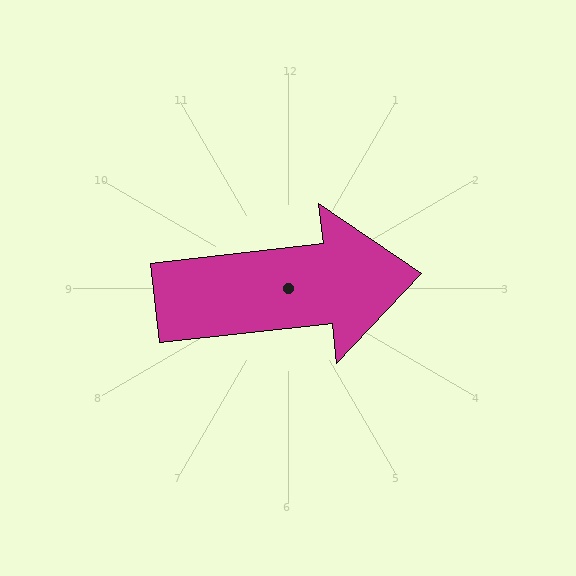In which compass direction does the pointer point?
East.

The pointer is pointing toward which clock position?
Roughly 3 o'clock.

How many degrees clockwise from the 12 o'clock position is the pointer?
Approximately 84 degrees.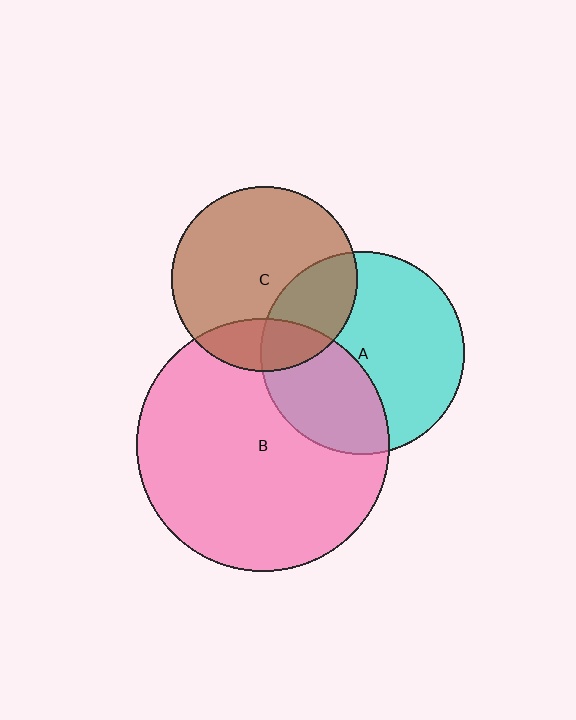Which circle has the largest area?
Circle B (pink).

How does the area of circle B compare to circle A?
Approximately 1.5 times.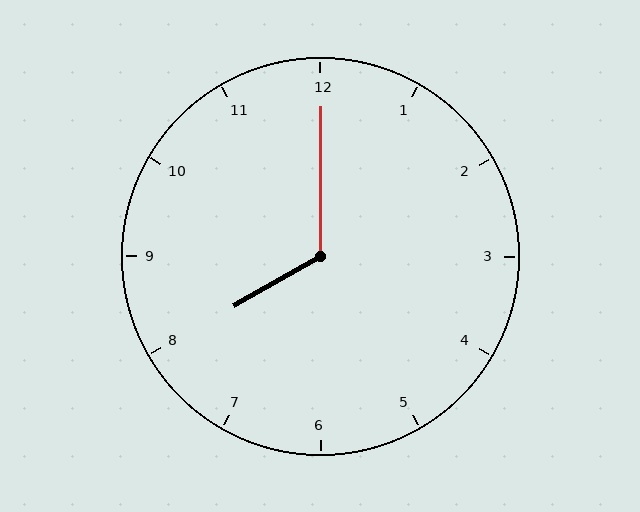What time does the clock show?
8:00.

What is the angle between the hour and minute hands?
Approximately 120 degrees.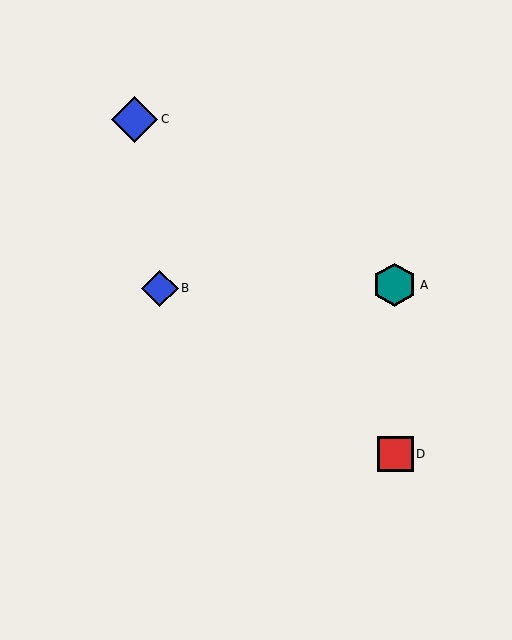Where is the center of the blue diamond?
The center of the blue diamond is at (160, 288).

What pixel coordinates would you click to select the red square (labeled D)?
Click at (396, 454) to select the red square D.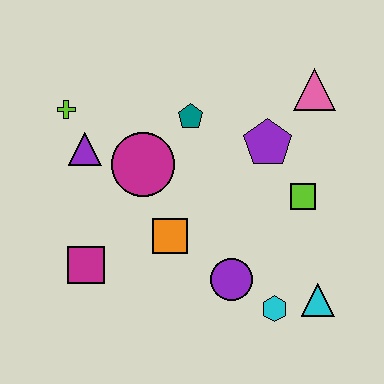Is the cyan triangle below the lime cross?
Yes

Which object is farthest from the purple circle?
The lime cross is farthest from the purple circle.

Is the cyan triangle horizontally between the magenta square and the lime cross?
No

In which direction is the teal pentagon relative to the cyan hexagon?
The teal pentagon is above the cyan hexagon.